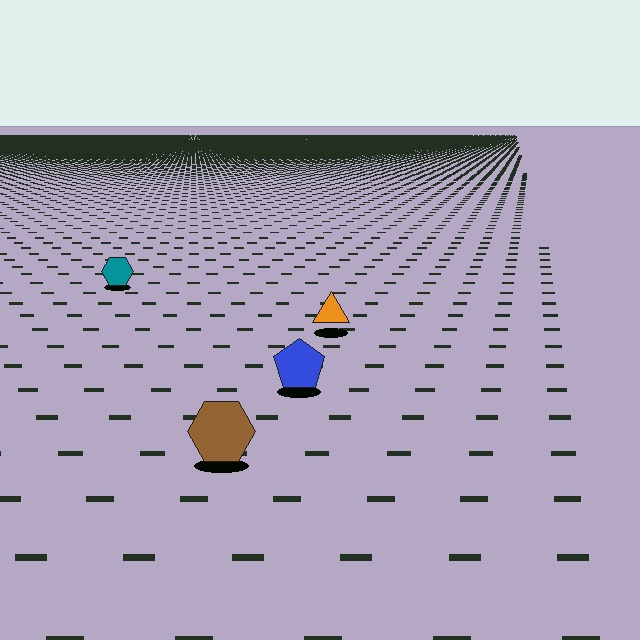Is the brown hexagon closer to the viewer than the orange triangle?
Yes. The brown hexagon is closer — you can tell from the texture gradient: the ground texture is coarser near it.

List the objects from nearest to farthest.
From nearest to farthest: the brown hexagon, the blue pentagon, the orange triangle, the teal hexagon.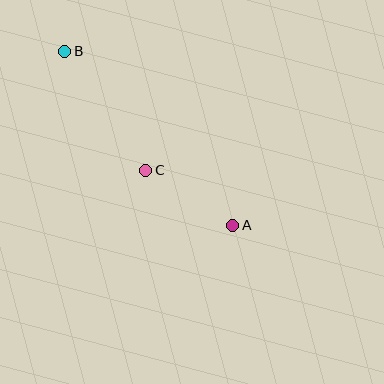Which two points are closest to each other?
Points A and C are closest to each other.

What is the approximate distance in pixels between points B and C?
The distance between B and C is approximately 144 pixels.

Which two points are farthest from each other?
Points A and B are farthest from each other.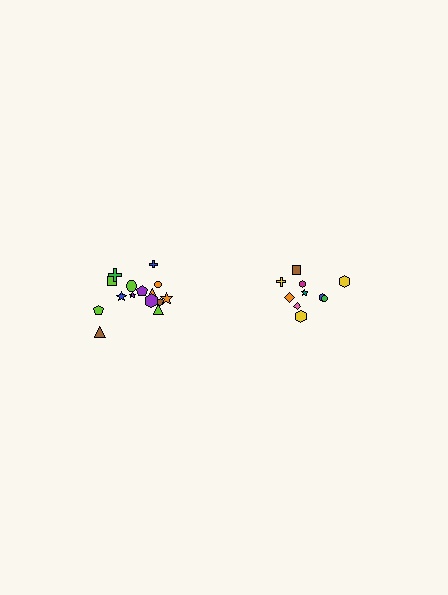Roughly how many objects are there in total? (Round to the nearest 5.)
Roughly 25 objects in total.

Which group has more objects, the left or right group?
The left group.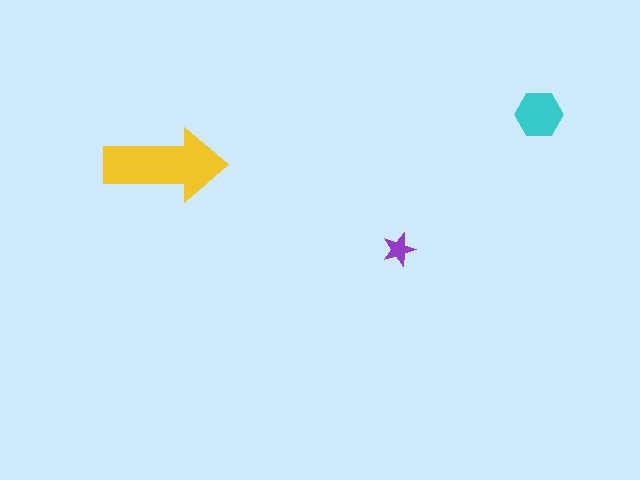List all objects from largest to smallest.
The yellow arrow, the cyan hexagon, the purple star.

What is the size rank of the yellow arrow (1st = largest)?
1st.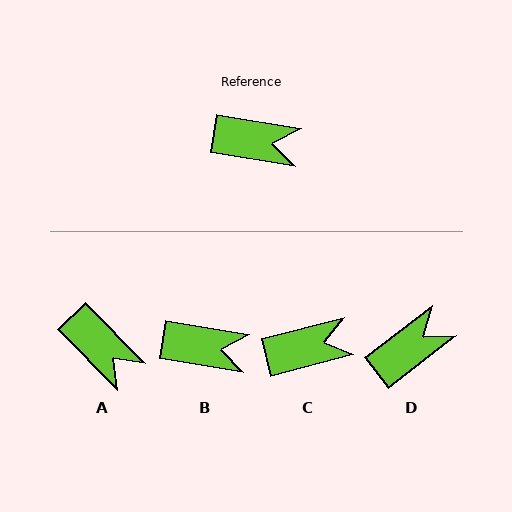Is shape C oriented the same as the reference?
No, it is off by about 24 degrees.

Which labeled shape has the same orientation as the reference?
B.